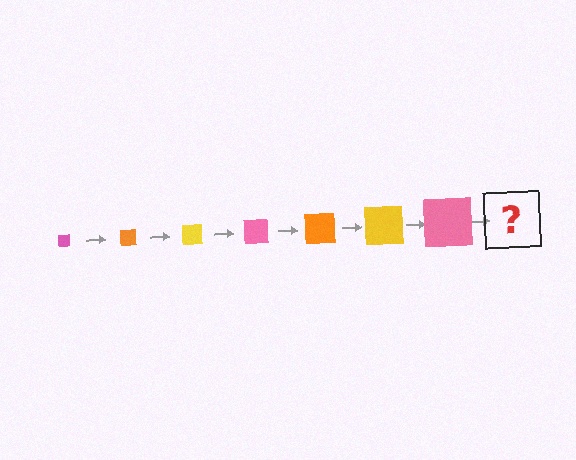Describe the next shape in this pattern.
It should be an orange square, larger than the previous one.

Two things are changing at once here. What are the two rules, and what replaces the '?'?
The two rules are that the square grows larger each step and the color cycles through pink, orange, and yellow. The '?' should be an orange square, larger than the previous one.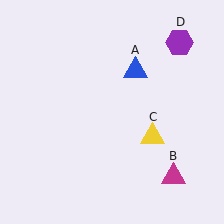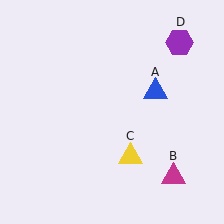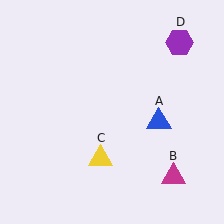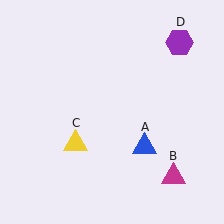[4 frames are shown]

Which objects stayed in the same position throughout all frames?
Magenta triangle (object B) and purple hexagon (object D) remained stationary.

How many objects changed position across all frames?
2 objects changed position: blue triangle (object A), yellow triangle (object C).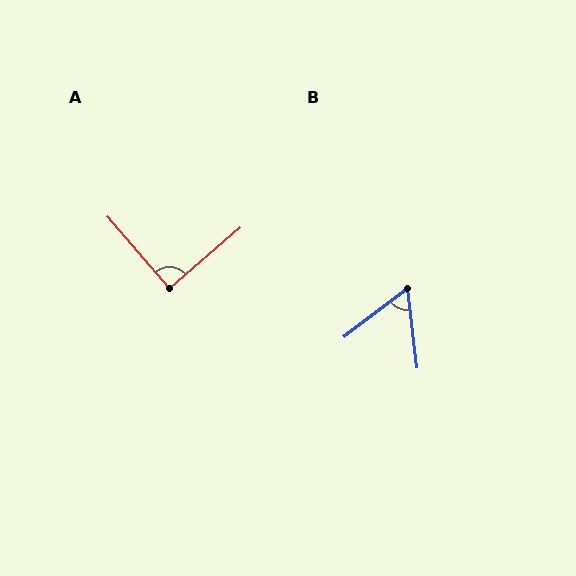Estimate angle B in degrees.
Approximately 59 degrees.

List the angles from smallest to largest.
B (59°), A (90°).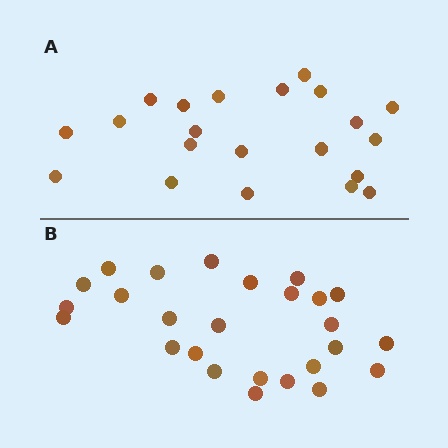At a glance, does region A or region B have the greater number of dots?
Region B (the bottom region) has more dots.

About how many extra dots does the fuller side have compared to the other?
Region B has about 5 more dots than region A.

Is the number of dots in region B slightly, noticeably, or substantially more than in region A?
Region B has only slightly more — the two regions are fairly close. The ratio is roughly 1.2 to 1.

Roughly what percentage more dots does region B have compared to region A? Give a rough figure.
About 25% more.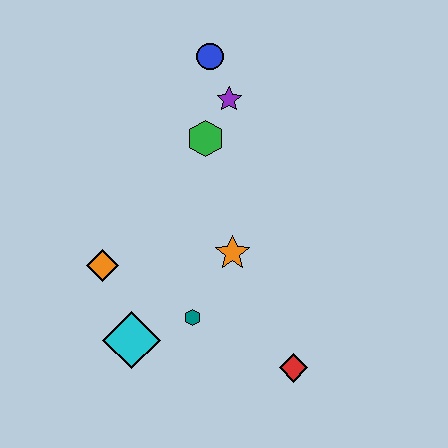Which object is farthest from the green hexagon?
The red diamond is farthest from the green hexagon.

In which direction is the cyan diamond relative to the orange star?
The cyan diamond is to the left of the orange star.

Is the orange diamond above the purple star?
No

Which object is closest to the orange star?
The teal hexagon is closest to the orange star.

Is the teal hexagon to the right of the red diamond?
No